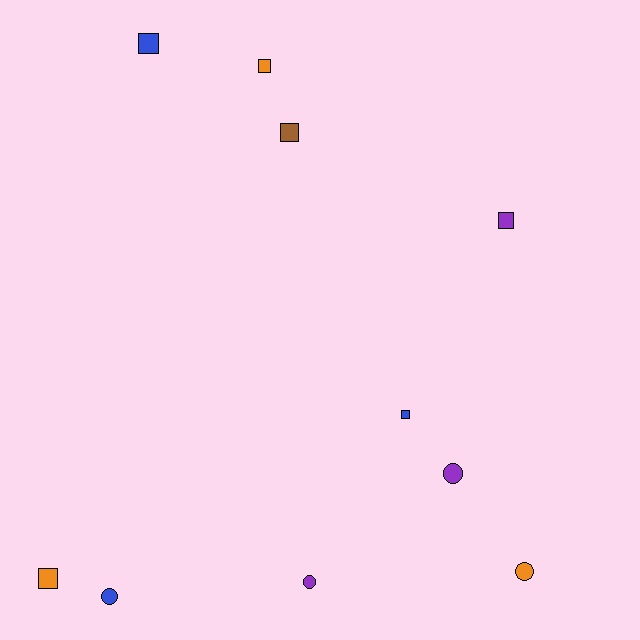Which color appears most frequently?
Purple, with 3 objects.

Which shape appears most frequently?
Square, with 6 objects.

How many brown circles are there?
There are no brown circles.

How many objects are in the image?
There are 10 objects.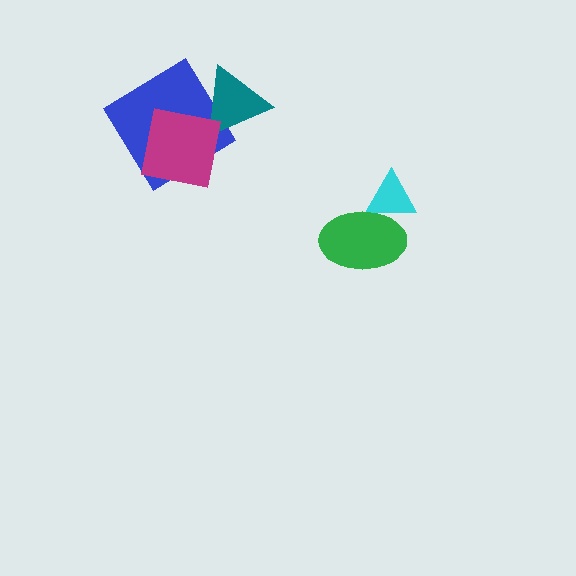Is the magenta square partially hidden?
No, no other shape covers it.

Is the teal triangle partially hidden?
Yes, it is partially covered by another shape.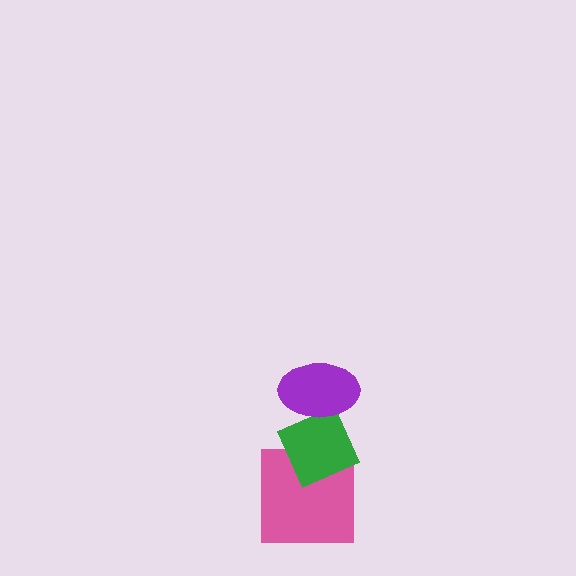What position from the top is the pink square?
The pink square is 3rd from the top.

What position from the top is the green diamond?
The green diamond is 2nd from the top.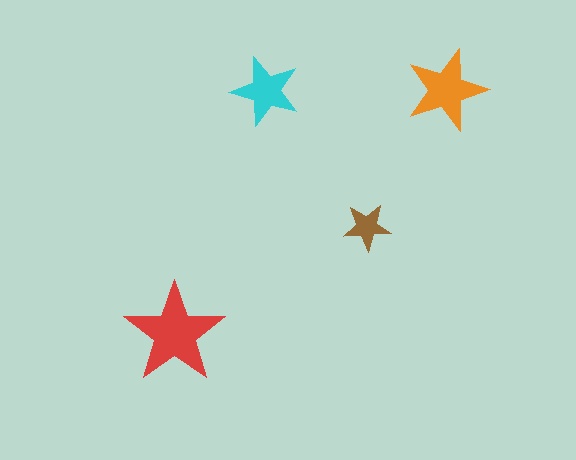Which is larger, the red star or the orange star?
The red one.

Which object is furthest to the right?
The orange star is rightmost.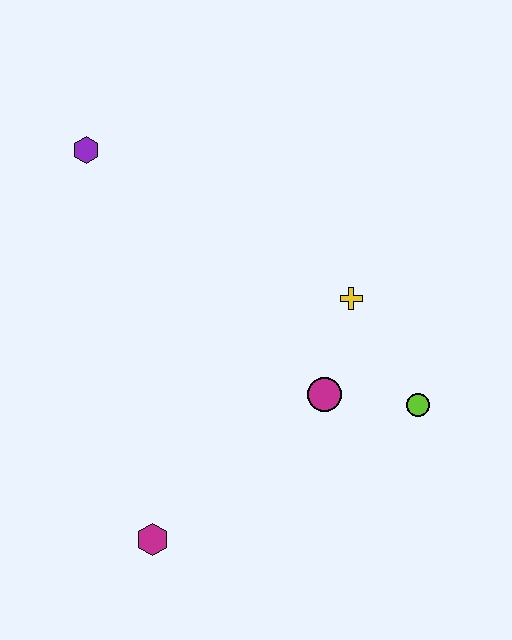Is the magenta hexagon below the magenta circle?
Yes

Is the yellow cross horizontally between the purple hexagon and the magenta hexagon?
No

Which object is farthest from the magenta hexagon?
The purple hexagon is farthest from the magenta hexagon.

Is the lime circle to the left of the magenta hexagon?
No